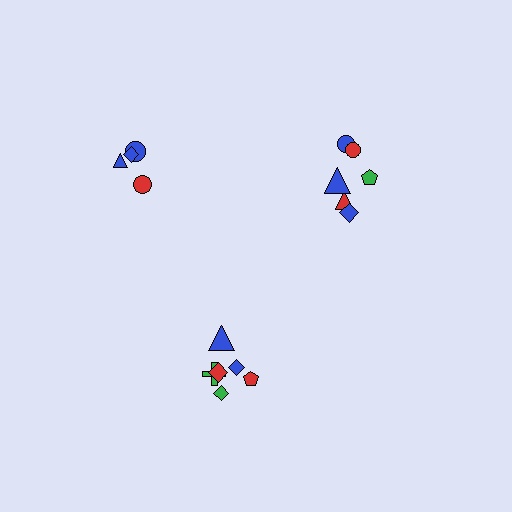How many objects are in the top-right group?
There are 6 objects.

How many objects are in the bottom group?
There are 6 objects.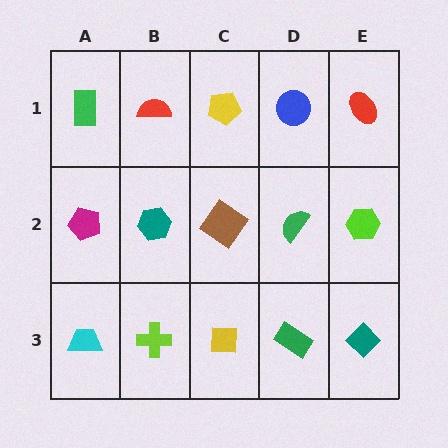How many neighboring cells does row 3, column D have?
3.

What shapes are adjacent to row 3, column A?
A magenta pentagon (row 2, column A), a lime cross (row 3, column B).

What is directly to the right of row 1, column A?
A red semicircle.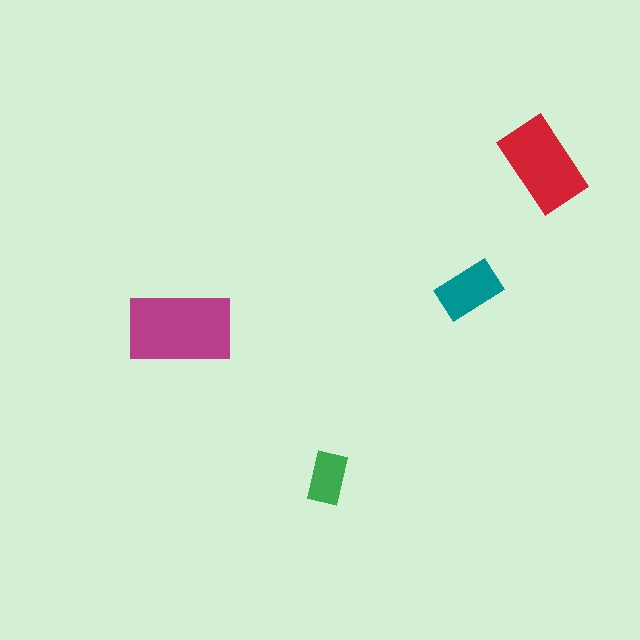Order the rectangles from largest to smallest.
the magenta one, the red one, the teal one, the green one.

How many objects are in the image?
There are 4 objects in the image.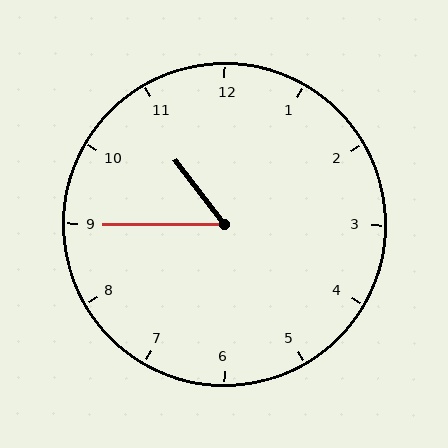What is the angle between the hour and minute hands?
Approximately 52 degrees.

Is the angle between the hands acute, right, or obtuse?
It is acute.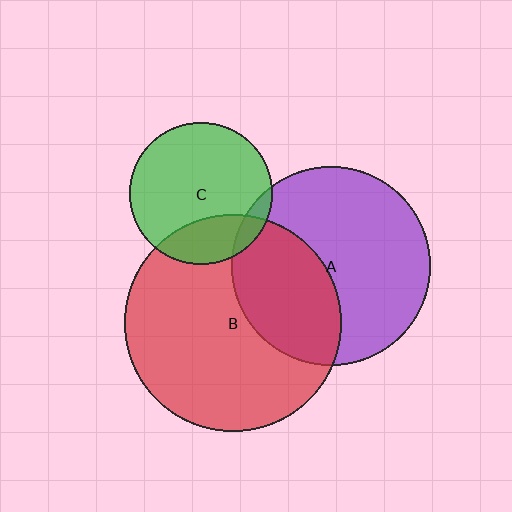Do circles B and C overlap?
Yes.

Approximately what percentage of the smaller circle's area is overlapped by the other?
Approximately 25%.